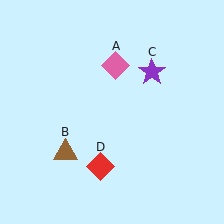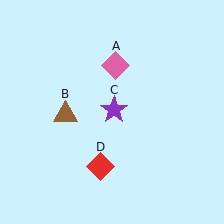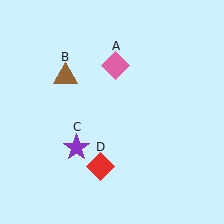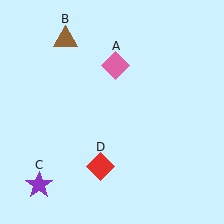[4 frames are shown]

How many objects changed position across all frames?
2 objects changed position: brown triangle (object B), purple star (object C).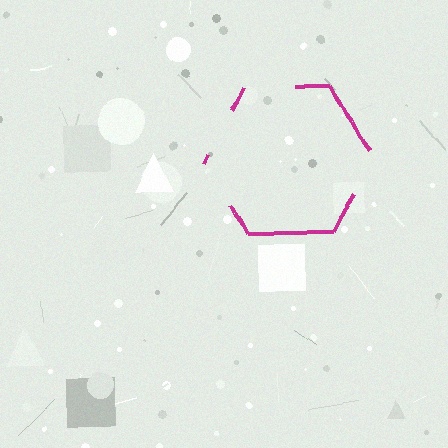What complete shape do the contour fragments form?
The contour fragments form a hexagon.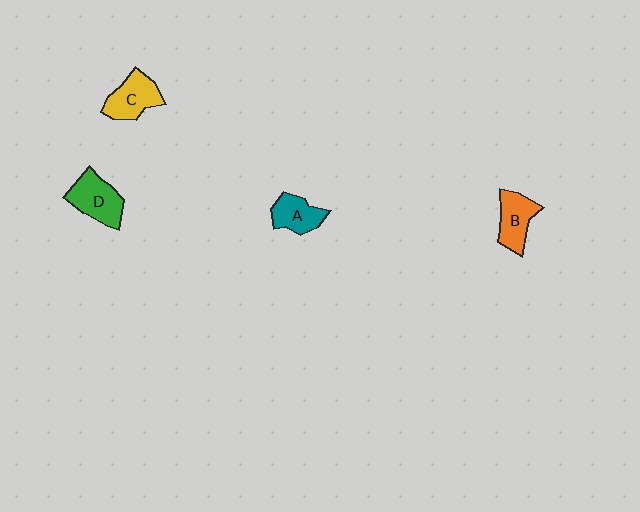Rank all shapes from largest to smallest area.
From largest to smallest: D (green), C (yellow), B (orange), A (teal).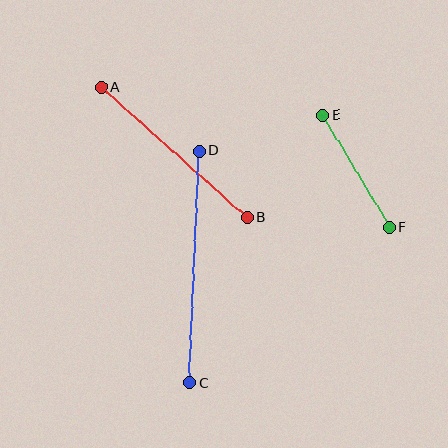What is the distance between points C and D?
The distance is approximately 232 pixels.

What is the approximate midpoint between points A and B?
The midpoint is at approximately (174, 152) pixels.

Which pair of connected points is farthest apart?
Points C and D are farthest apart.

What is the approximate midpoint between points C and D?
The midpoint is at approximately (194, 267) pixels.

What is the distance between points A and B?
The distance is approximately 195 pixels.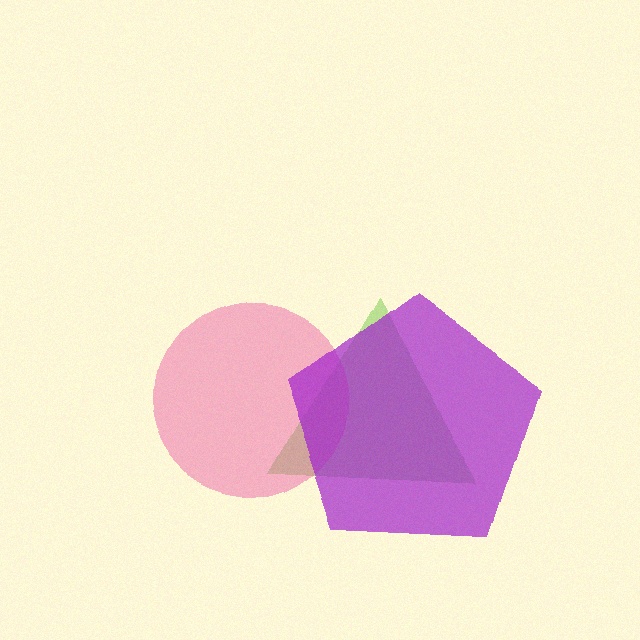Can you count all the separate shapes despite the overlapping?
Yes, there are 3 separate shapes.